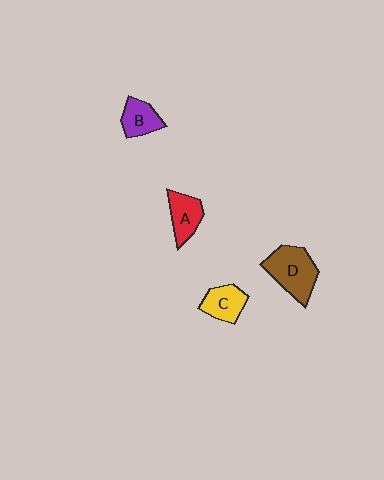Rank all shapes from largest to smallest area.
From largest to smallest: D (brown), A (red), C (yellow), B (purple).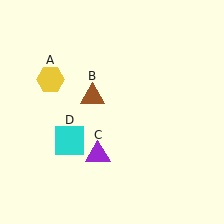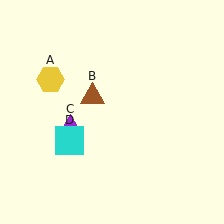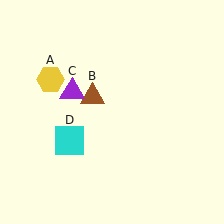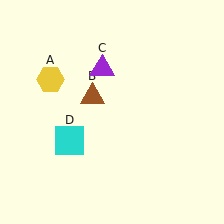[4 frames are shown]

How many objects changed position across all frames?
1 object changed position: purple triangle (object C).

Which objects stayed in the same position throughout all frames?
Yellow hexagon (object A) and brown triangle (object B) and cyan square (object D) remained stationary.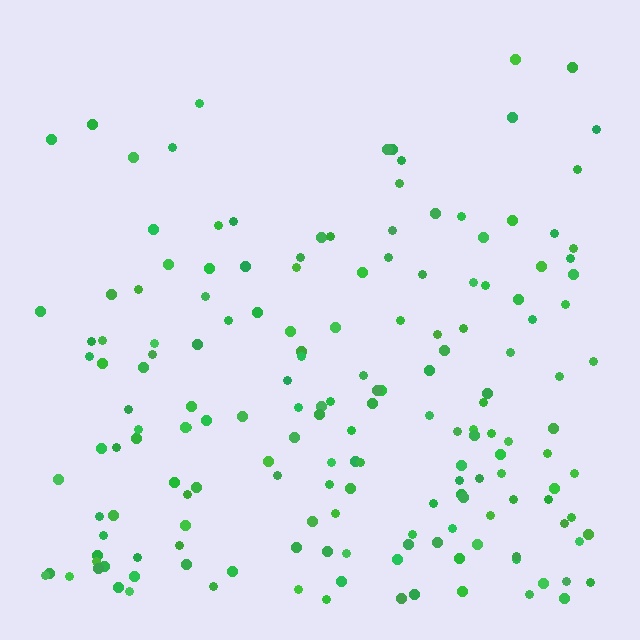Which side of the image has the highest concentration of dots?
The bottom.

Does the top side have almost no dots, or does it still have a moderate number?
Still a moderate number, just noticeably fewer than the bottom.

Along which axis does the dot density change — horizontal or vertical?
Vertical.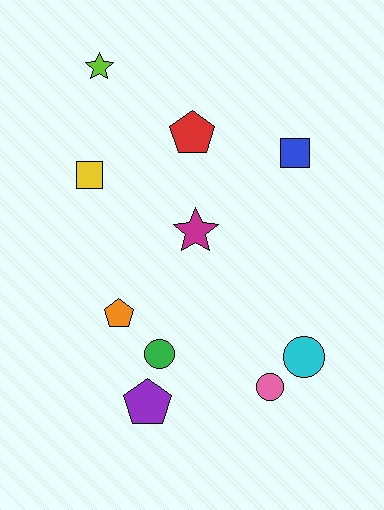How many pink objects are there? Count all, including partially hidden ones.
There is 1 pink object.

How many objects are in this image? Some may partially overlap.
There are 10 objects.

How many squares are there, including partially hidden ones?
There are 2 squares.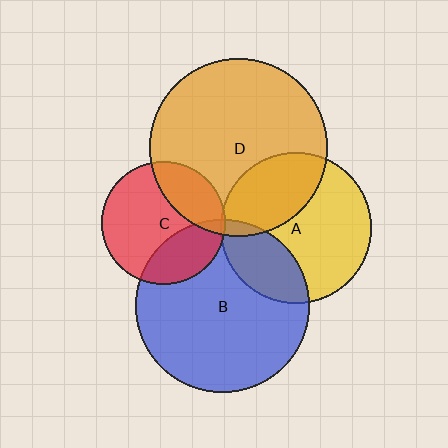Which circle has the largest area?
Circle D (orange).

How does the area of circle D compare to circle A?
Approximately 1.4 times.